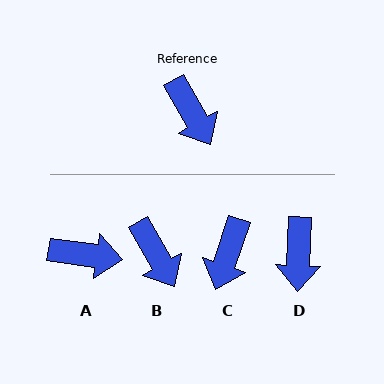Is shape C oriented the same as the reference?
No, it is off by about 48 degrees.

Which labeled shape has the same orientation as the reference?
B.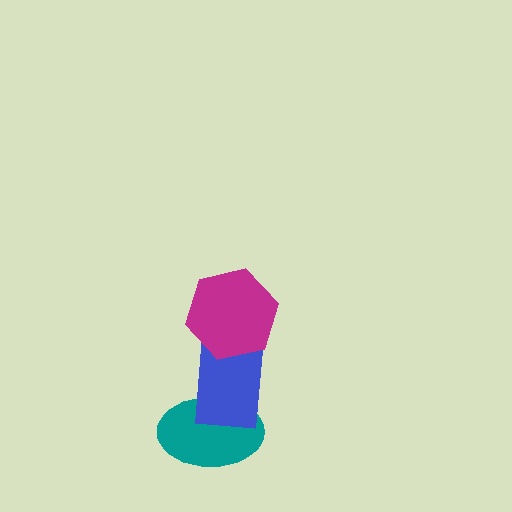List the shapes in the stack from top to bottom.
From top to bottom: the magenta hexagon, the blue rectangle, the teal ellipse.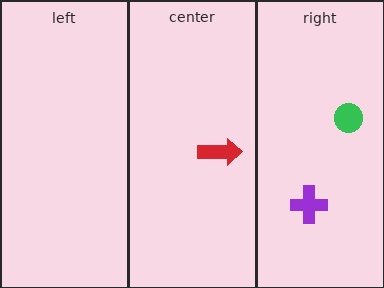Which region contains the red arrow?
The center region.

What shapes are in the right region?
The green circle, the purple cross.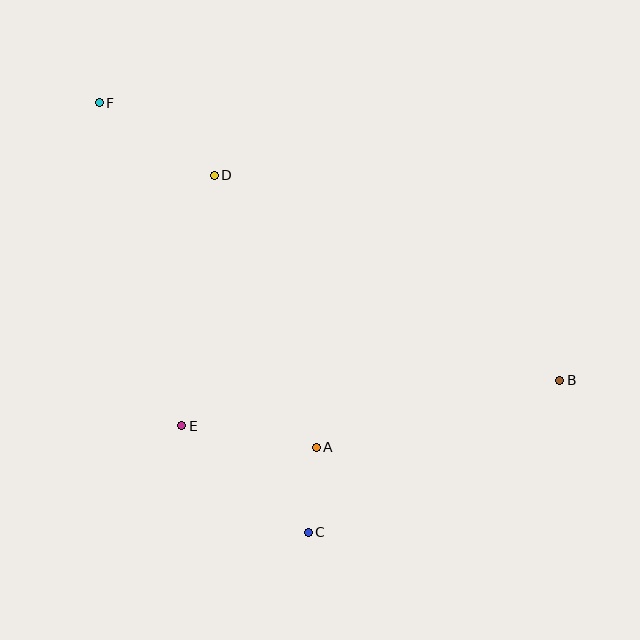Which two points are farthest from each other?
Points B and F are farthest from each other.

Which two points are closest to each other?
Points A and C are closest to each other.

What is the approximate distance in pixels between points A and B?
The distance between A and B is approximately 253 pixels.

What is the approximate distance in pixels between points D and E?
The distance between D and E is approximately 253 pixels.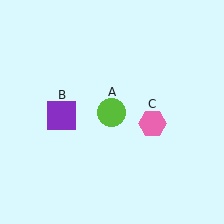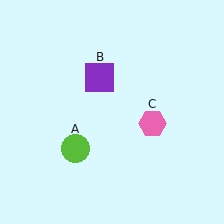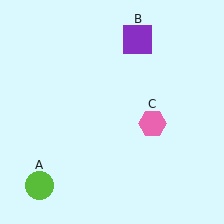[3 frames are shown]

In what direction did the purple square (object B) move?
The purple square (object B) moved up and to the right.